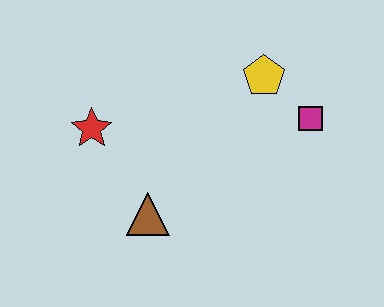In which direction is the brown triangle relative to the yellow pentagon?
The brown triangle is below the yellow pentagon.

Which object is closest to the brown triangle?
The red star is closest to the brown triangle.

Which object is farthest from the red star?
The magenta square is farthest from the red star.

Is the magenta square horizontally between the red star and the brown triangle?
No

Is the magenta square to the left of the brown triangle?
No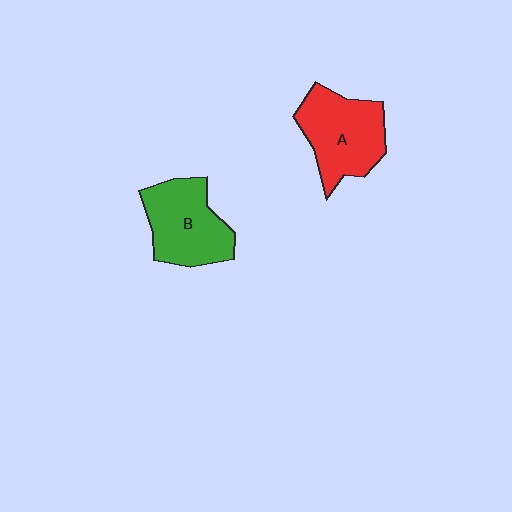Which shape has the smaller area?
Shape B (green).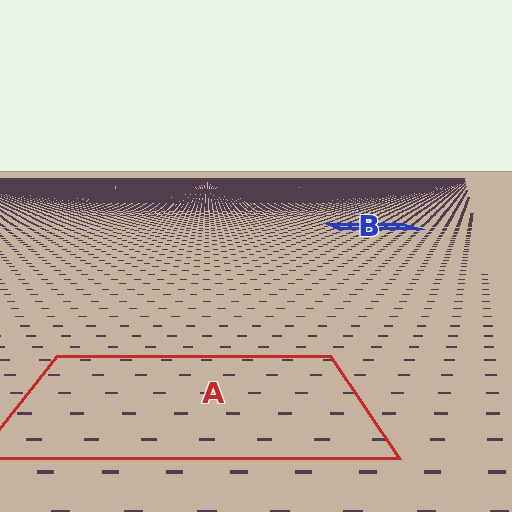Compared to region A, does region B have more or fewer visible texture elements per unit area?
Region B has more texture elements per unit area — they are packed more densely because it is farther away.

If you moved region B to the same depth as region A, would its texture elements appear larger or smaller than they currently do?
They would appear larger. At a closer depth, the same texture elements are projected at a bigger on-screen size.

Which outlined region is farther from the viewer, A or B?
Region B is farther from the viewer — the texture elements inside it appear smaller and more densely packed.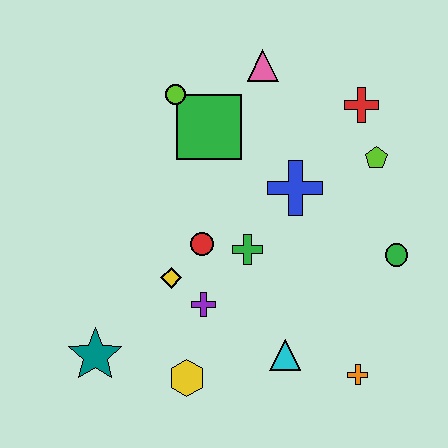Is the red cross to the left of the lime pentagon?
Yes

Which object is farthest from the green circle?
The teal star is farthest from the green circle.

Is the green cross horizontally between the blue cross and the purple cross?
Yes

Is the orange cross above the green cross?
No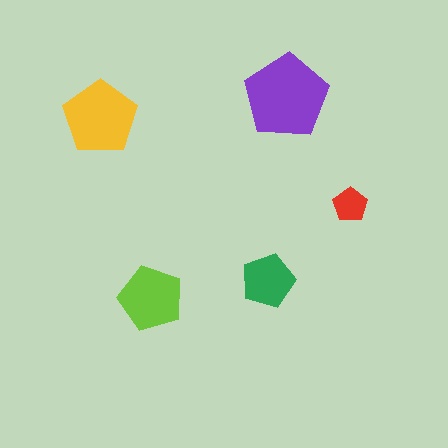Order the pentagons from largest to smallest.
the purple one, the yellow one, the lime one, the green one, the red one.